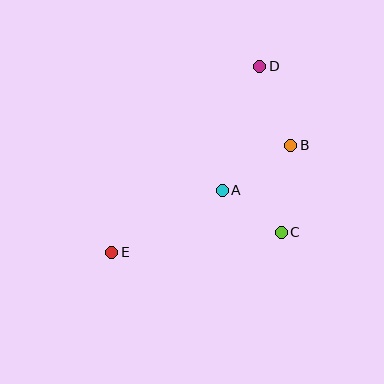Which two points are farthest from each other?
Points D and E are farthest from each other.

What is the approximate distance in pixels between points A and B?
The distance between A and B is approximately 82 pixels.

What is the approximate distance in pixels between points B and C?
The distance between B and C is approximately 88 pixels.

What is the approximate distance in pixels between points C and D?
The distance between C and D is approximately 168 pixels.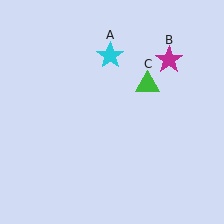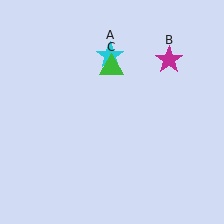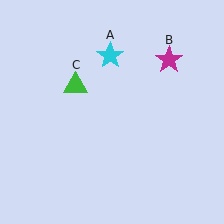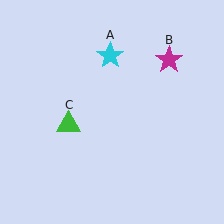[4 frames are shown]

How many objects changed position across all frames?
1 object changed position: green triangle (object C).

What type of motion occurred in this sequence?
The green triangle (object C) rotated counterclockwise around the center of the scene.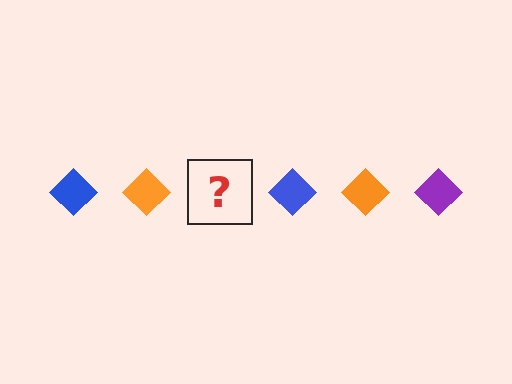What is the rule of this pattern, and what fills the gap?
The rule is that the pattern cycles through blue, orange, purple diamonds. The gap should be filled with a purple diamond.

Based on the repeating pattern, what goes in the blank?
The blank should be a purple diamond.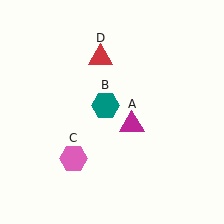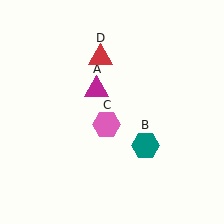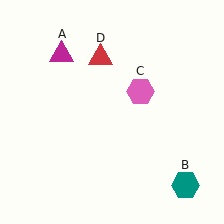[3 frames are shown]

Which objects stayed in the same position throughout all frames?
Red triangle (object D) remained stationary.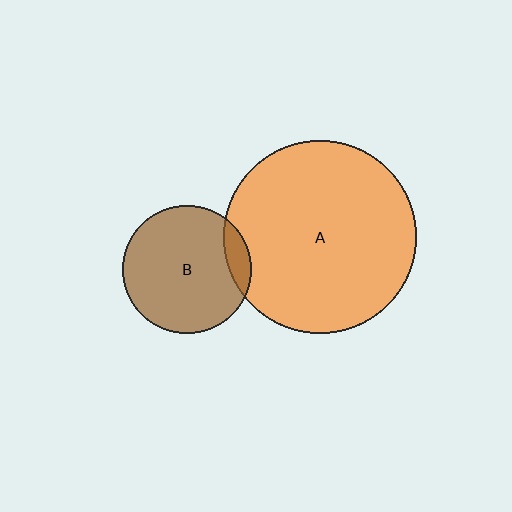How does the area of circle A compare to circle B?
Approximately 2.3 times.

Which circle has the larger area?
Circle A (orange).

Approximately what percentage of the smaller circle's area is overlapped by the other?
Approximately 10%.